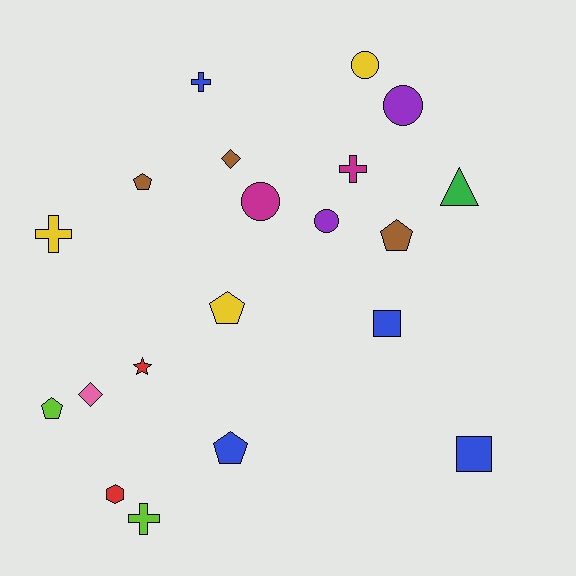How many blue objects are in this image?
There are 4 blue objects.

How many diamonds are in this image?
There are 2 diamonds.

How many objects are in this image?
There are 20 objects.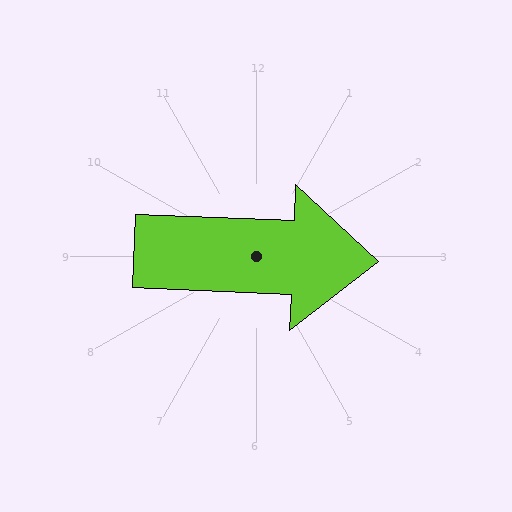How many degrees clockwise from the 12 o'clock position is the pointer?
Approximately 92 degrees.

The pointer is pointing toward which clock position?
Roughly 3 o'clock.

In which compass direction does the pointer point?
East.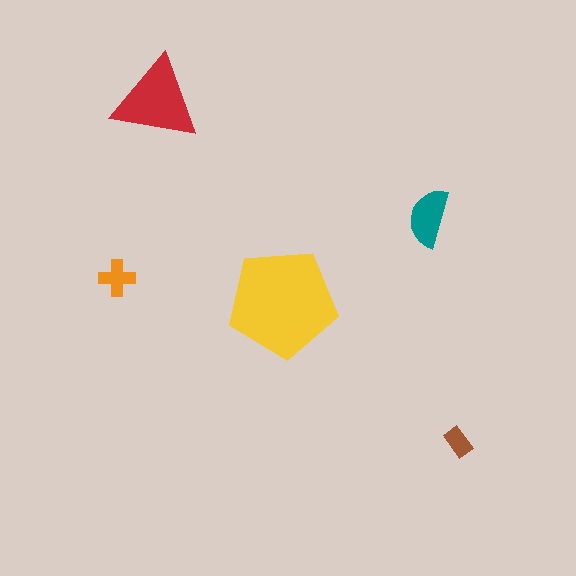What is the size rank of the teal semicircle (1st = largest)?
3rd.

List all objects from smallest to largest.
The brown rectangle, the orange cross, the teal semicircle, the red triangle, the yellow pentagon.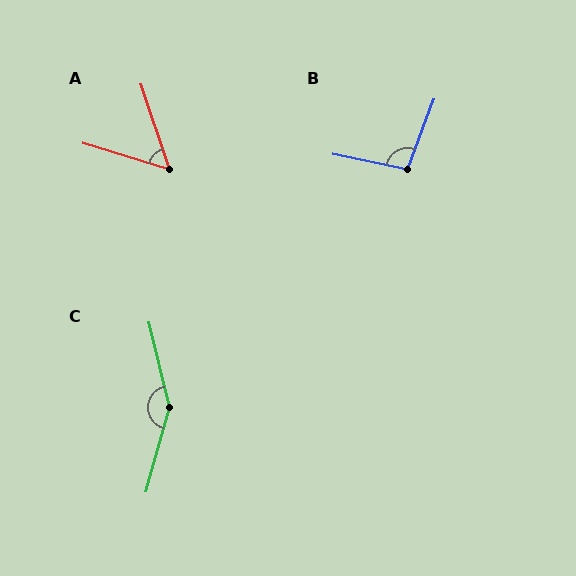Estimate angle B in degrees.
Approximately 99 degrees.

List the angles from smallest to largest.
A (55°), B (99°), C (151°).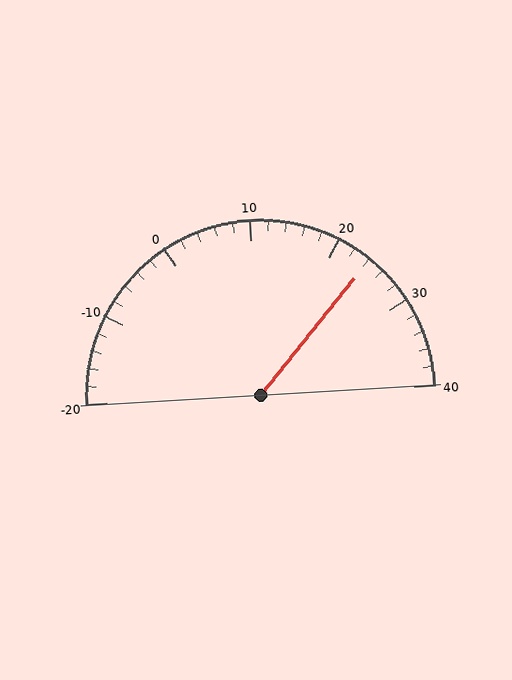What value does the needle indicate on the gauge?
The needle indicates approximately 24.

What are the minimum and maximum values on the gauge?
The gauge ranges from -20 to 40.